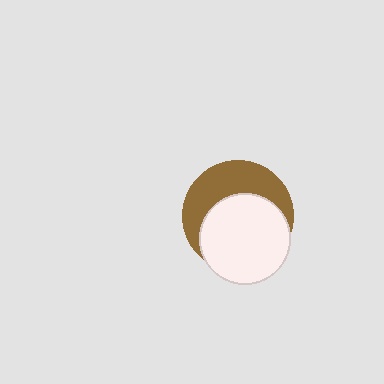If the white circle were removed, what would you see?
You would see the complete brown circle.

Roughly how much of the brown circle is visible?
A small part of it is visible (roughly 43%).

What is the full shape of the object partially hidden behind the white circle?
The partially hidden object is a brown circle.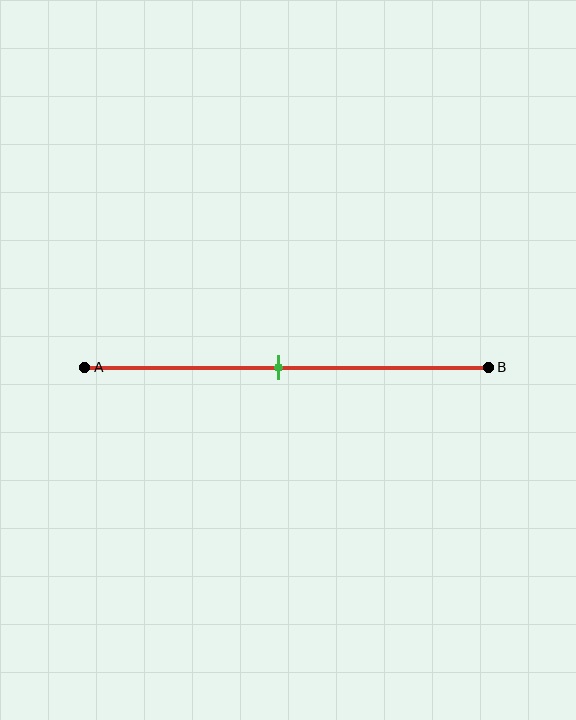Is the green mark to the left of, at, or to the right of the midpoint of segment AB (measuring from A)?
The green mark is approximately at the midpoint of segment AB.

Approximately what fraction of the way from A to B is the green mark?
The green mark is approximately 50% of the way from A to B.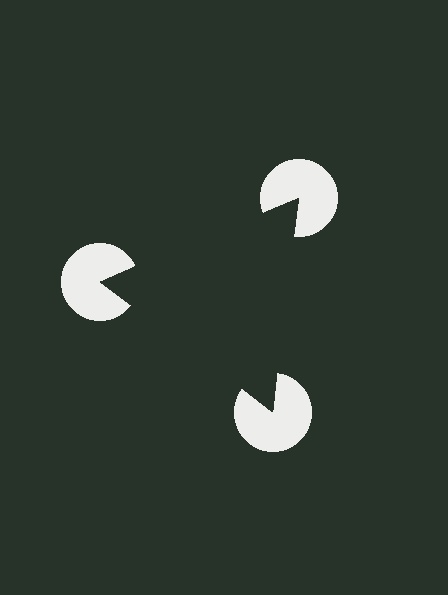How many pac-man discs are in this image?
There are 3 — one at each vertex of the illusory triangle.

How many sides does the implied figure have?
3 sides.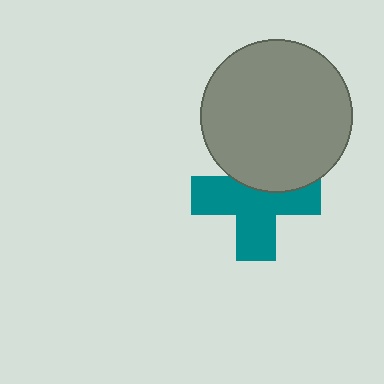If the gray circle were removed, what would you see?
You would see the complete teal cross.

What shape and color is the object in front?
The object in front is a gray circle.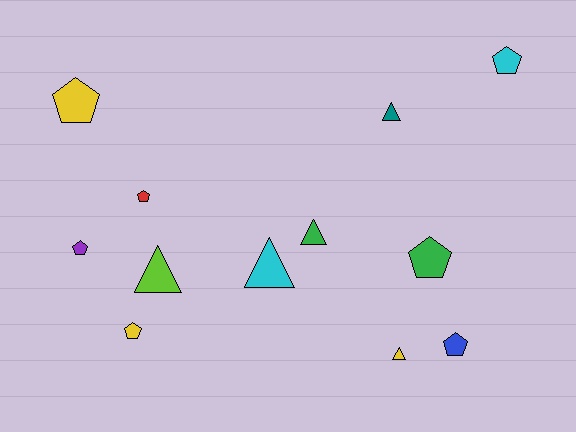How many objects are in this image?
There are 12 objects.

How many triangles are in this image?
There are 5 triangles.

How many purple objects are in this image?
There is 1 purple object.